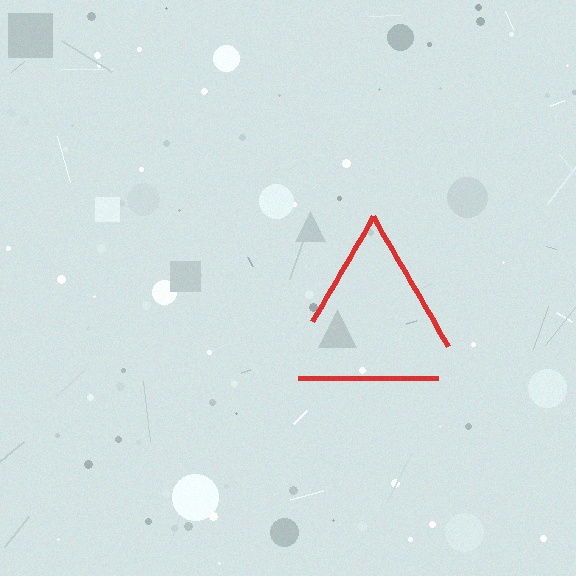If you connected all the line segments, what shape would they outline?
They would outline a triangle.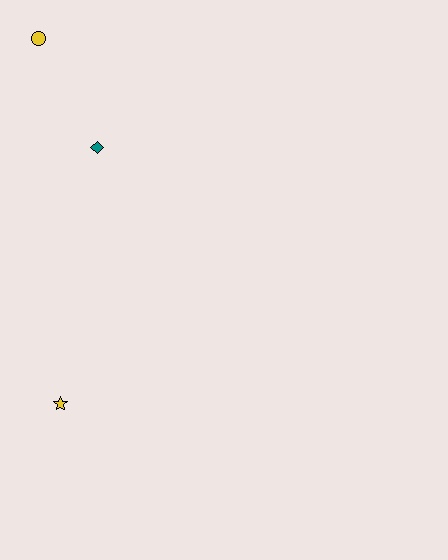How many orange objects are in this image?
There are no orange objects.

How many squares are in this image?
There are no squares.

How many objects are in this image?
There are 3 objects.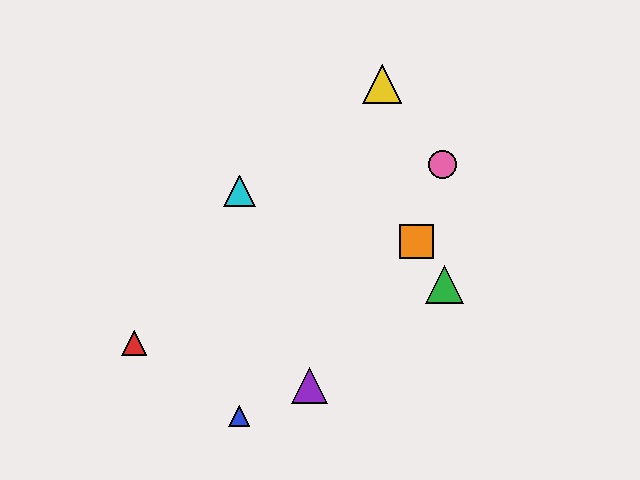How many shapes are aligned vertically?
2 shapes (the blue triangle, the cyan triangle) are aligned vertically.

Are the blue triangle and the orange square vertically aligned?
No, the blue triangle is at x≈239 and the orange square is at x≈417.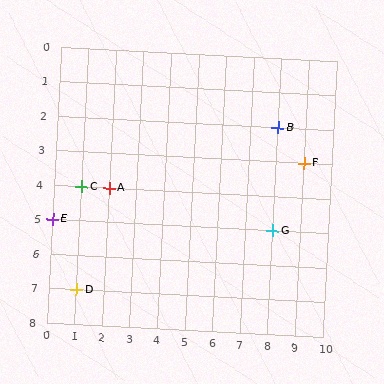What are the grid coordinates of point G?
Point G is at grid coordinates (8, 5).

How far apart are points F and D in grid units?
Points F and D are 8 columns and 4 rows apart (about 8.9 grid units diagonally).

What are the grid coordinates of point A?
Point A is at grid coordinates (2, 4).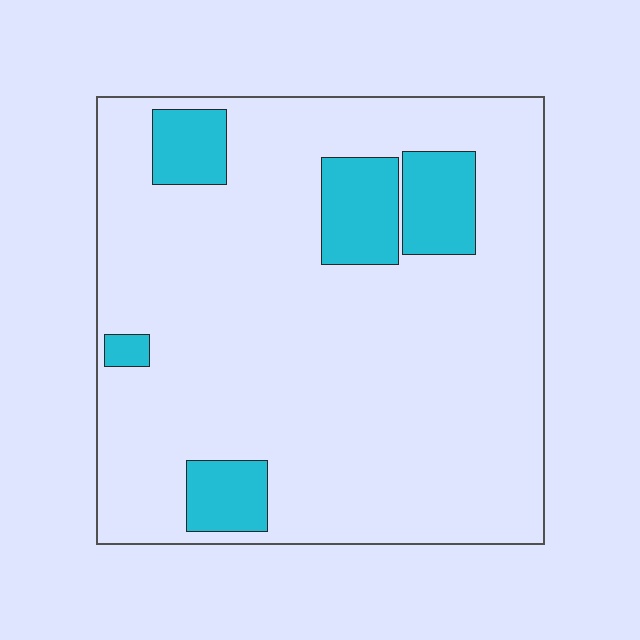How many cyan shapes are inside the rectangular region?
5.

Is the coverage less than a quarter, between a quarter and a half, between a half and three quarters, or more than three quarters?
Less than a quarter.